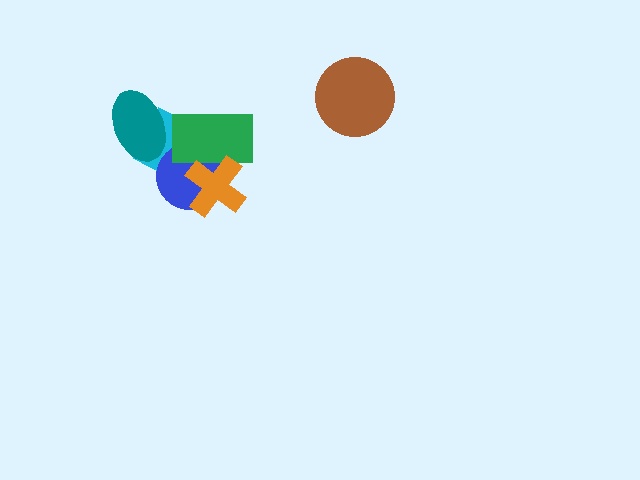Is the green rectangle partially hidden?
Yes, it is partially covered by another shape.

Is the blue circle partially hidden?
Yes, it is partially covered by another shape.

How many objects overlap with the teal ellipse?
1 object overlaps with the teal ellipse.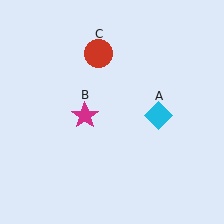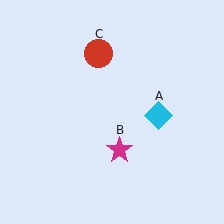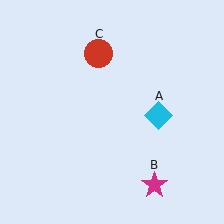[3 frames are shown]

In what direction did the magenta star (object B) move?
The magenta star (object B) moved down and to the right.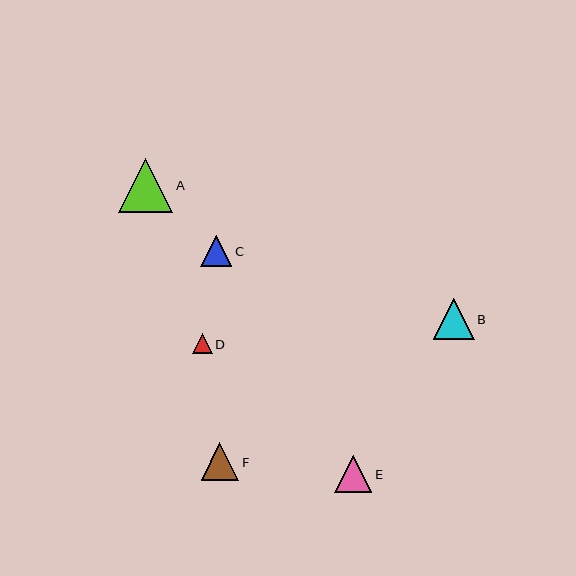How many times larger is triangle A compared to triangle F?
Triangle A is approximately 1.5 times the size of triangle F.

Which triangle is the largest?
Triangle A is the largest with a size of approximately 54 pixels.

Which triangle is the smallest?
Triangle D is the smallest with a size of approximately 20 pixels.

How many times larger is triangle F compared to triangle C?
Triangle F is approximately 1.2 times the size of triangle C.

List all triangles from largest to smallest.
From largest to smallest: A, B, F, E, C, D.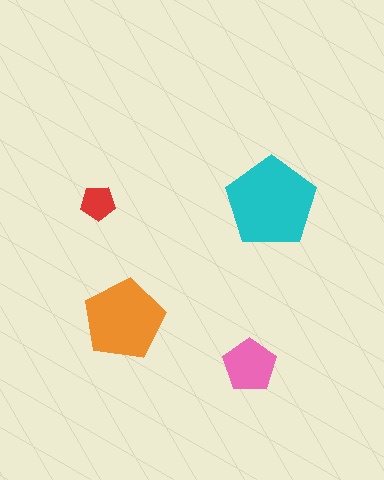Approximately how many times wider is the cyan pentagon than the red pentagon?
About 2.5 times wider.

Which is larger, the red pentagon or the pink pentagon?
The pink one.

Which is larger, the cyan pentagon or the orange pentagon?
The cyan one.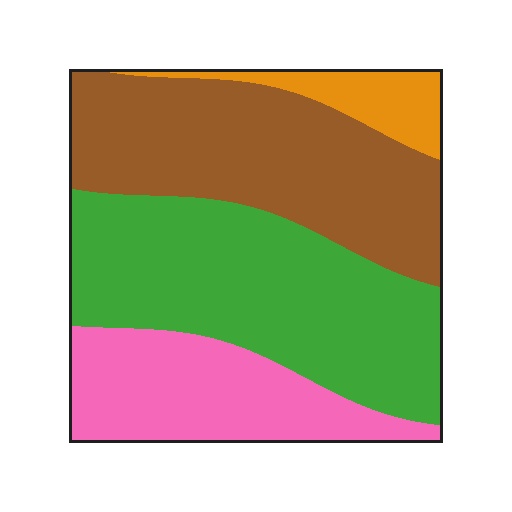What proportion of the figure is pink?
Pink covers around 20% of the figure.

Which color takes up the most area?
Green, at roughly 40%.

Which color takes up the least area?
Orange, at roughly 10%.